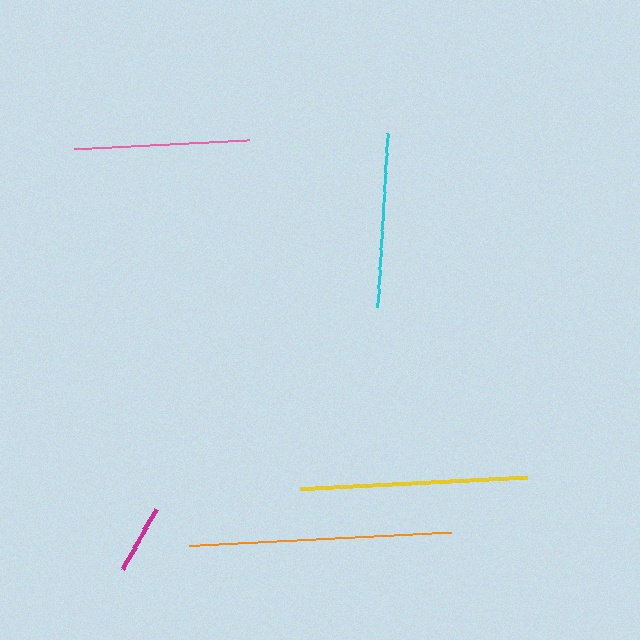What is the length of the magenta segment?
The magenta segment is approximately 69 pixels long.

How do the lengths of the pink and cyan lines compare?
The pink and cyan lines are approximately the same length.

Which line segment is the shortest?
The magenta line is the shortest at approximately 69 pixels.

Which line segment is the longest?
The orange line is the longest at approximately 262 pixels.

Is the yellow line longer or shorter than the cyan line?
The yellow line is longer than the cyan line.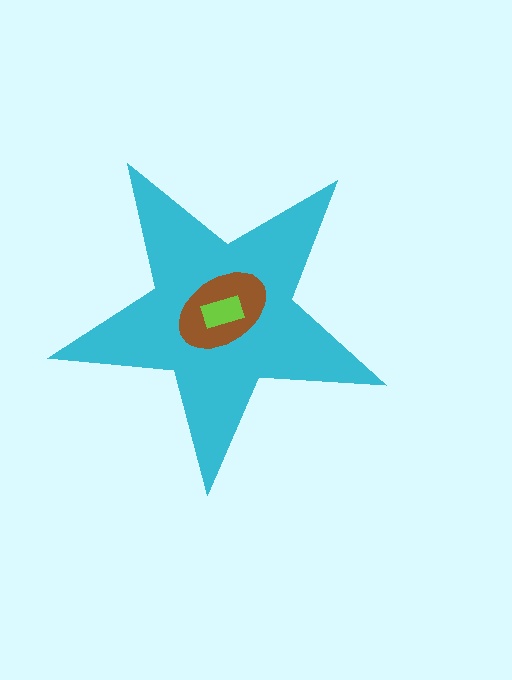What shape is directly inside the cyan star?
The brown ellipse.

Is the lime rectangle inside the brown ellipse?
Yes.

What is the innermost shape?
The lime rectangle.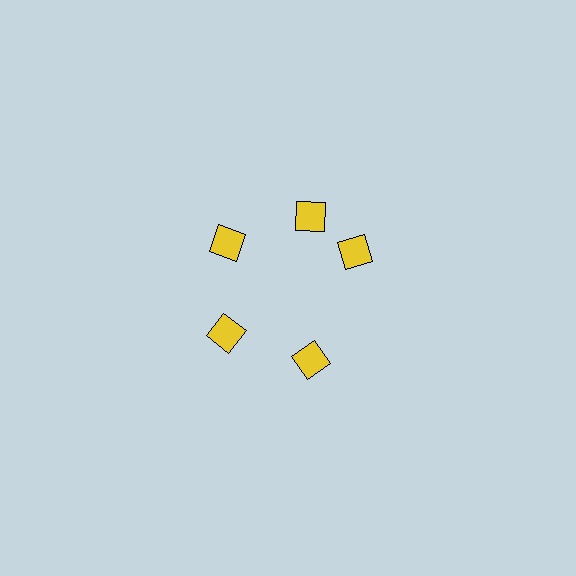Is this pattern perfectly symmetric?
No. The 5 yellow diamonds are arranged in a ring, but one element near the 3 o'clock position is rotated out of alignment along the ring, breaking the 5-fold rotational symmetry.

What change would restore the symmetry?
The symmetry would be restored by rotating it back into even spacing with its neighbors so that all 5 diamonds sit at equal angles and equal distance from the center.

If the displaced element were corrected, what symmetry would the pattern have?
It would have 5-fold rotational symmetry — the pattern would map onto itself every 72 degrees.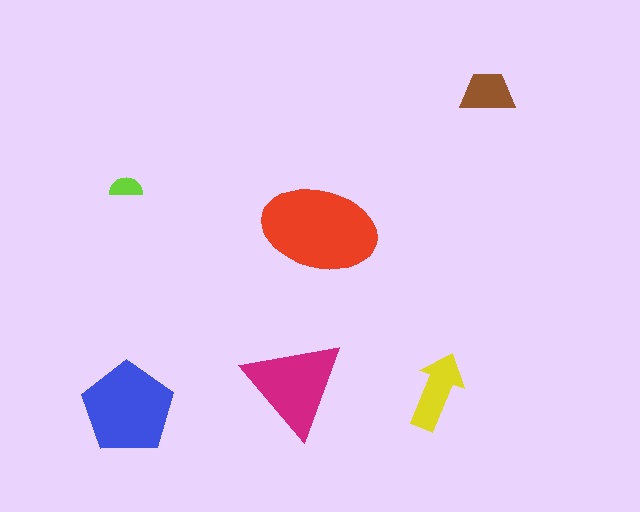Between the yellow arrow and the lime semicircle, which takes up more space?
The yellow arrow.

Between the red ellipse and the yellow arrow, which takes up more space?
The red ellipse.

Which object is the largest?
The red ellipse.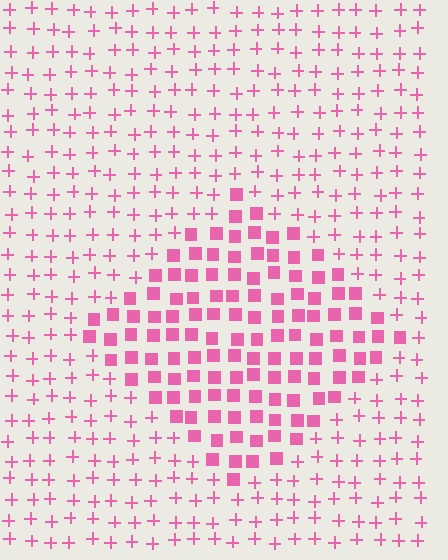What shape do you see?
I see a diamond.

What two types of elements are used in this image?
The image uses squares inside the diamond region and plus signs outside it.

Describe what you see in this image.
The image is filled with small pink elements arranged in a uniform grid. A diamond-shaped region contains squares, while the surrounding area contains plus signs. The boundary is defined purely by the change in element shape.